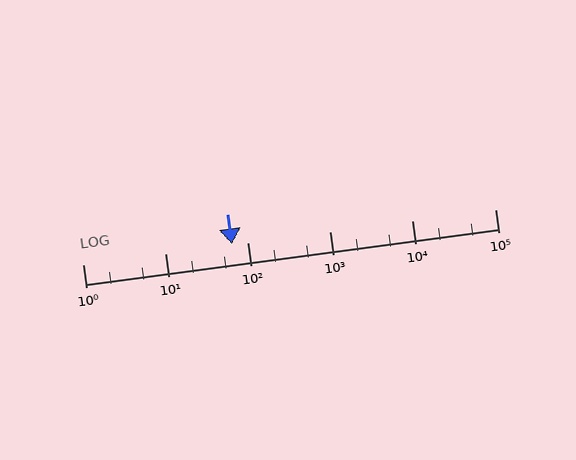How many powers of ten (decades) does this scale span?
The scale spans 5 decades, from 1 to 100000.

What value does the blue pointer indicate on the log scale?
The pointer indicates approximately 65.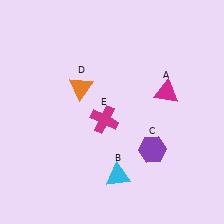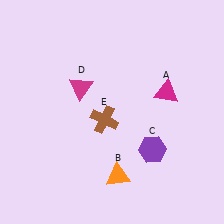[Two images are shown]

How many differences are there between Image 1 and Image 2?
There are 3 differences between the two images.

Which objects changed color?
B changed from cyan to orange. D changed from orange to magenta. E changed from magenta to brown.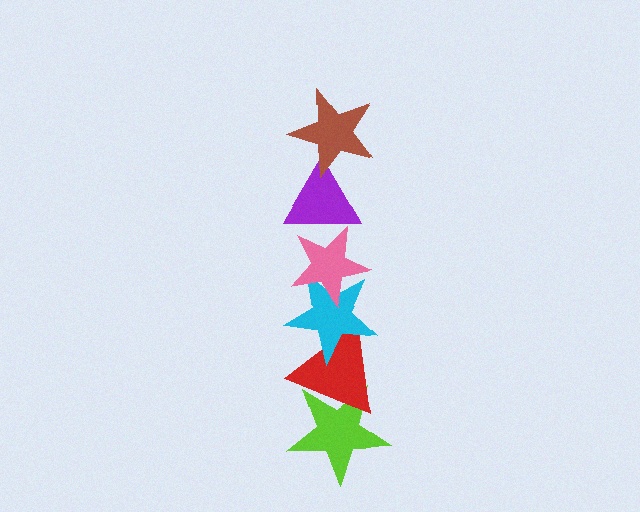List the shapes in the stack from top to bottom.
From top to bottom: the brown star, the purple triangle, the pink star, the cyan star, the red triangle, the lime star.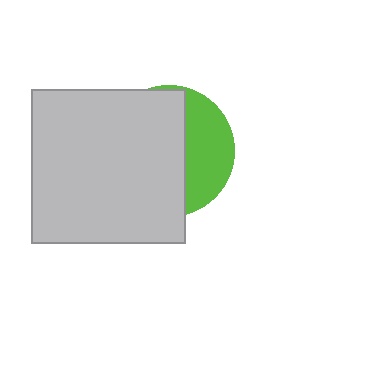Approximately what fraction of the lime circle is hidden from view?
Roughly 65% of the lime circle is hidden behind the light gray square.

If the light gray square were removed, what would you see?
You would see the complete lime circle.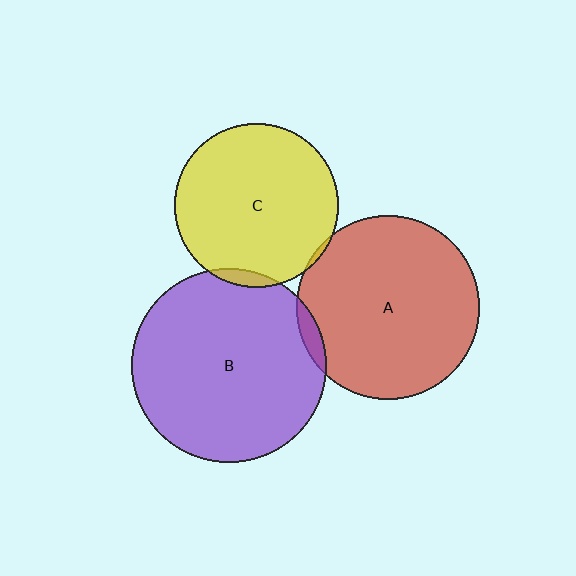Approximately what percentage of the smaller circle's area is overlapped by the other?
Approximately 5%.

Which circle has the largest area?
Circle B (purple).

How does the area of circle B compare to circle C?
Approximately 1.4 times.